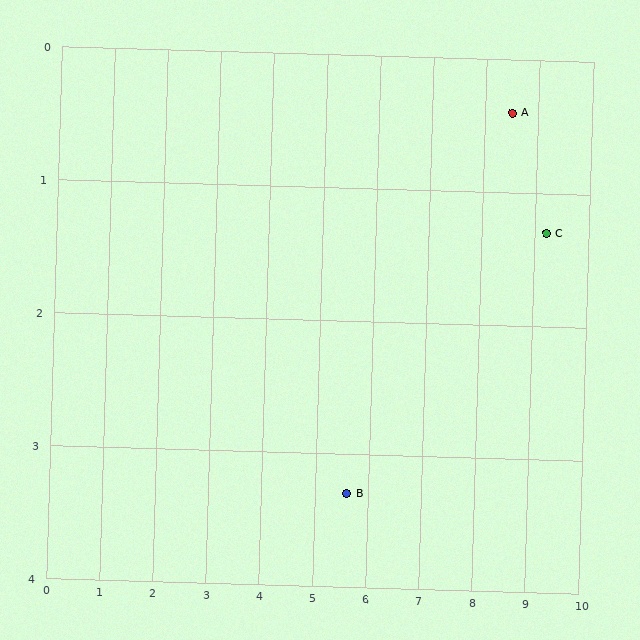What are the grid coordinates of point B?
Point B is at approximately (5.6, 3.3).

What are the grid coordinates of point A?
Point A is at approximately (8.5, 0.4).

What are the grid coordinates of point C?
Point C is at approximately (9.2, 1.3).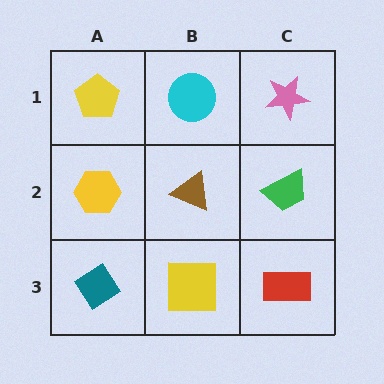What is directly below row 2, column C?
A red rectangle.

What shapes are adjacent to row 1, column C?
A green trapezoid (row 2, column C), a cyan circle (row 1, column B).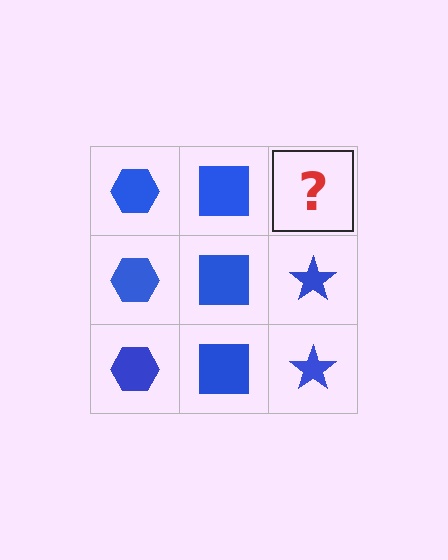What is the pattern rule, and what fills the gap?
The rule is that each column has a consistent shape. The gap should be filled with a blue star.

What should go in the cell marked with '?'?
The missing cell should contain a blue star.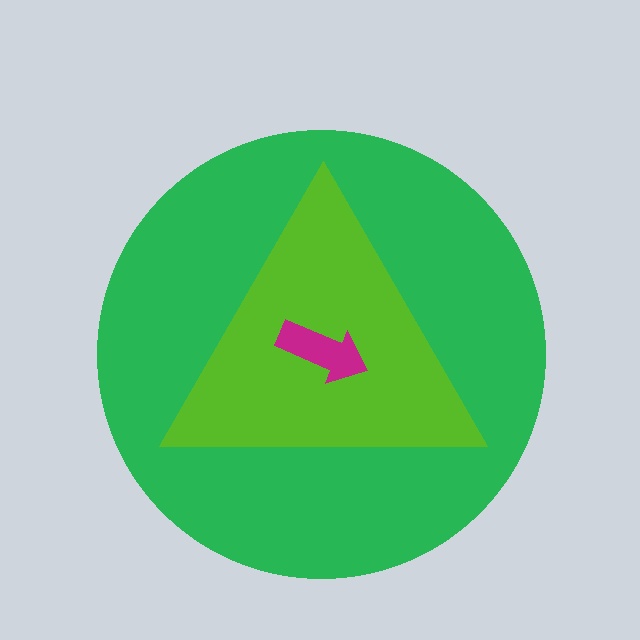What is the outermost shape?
The green circle.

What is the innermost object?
The magenta arrow.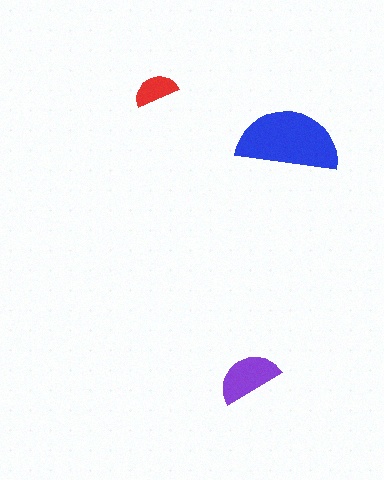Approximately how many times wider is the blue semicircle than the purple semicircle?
About 1.5 times wider.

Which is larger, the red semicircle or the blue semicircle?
The blue one.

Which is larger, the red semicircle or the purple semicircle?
The purple one.